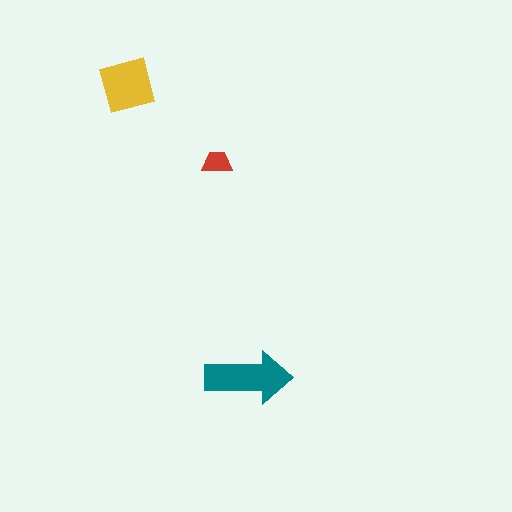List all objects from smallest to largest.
The red trapezoid, the yellow square, the teal arrow.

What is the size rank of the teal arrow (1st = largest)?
1st.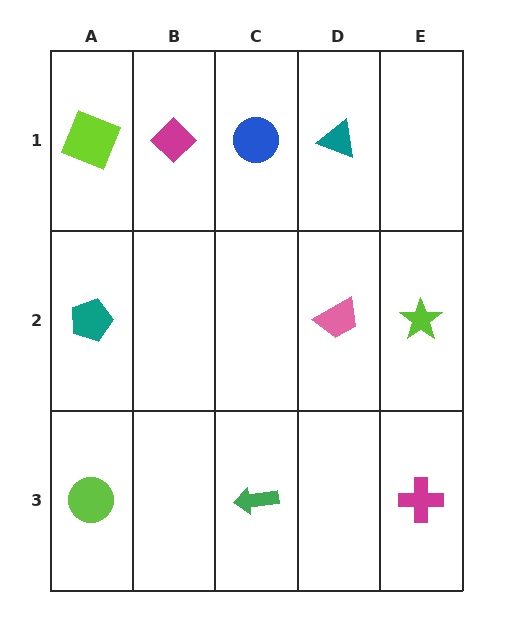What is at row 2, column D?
A pink trapezoid.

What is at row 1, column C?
A blue circle.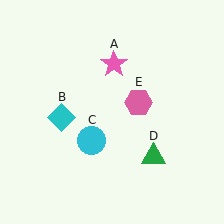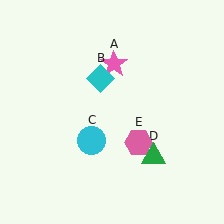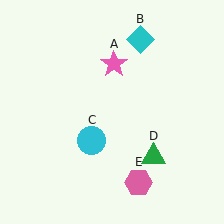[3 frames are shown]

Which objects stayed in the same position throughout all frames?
Pink star (object A) and cyan circle (object C) and green triangle (object D) remained stationary.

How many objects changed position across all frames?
2 objects changed position: cyan diamond (object B), pink hexagon (object E).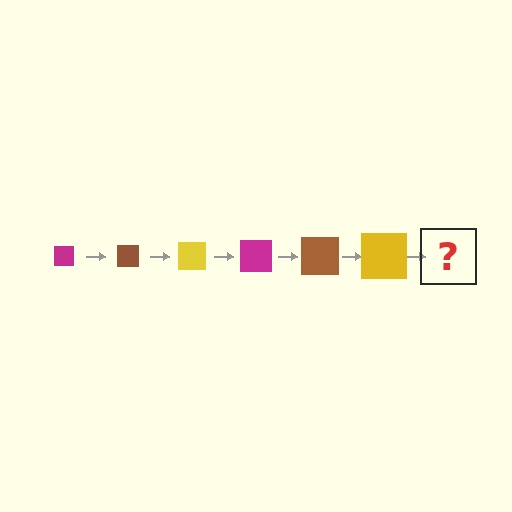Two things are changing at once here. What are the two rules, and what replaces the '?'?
The two rules are that the square grows larger each step and the color cycles through magenta, brown, and yellow. The '?' should be a magenta square, larger than the previous one.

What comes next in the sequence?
The next element should be a magenta square, larger than the previous one.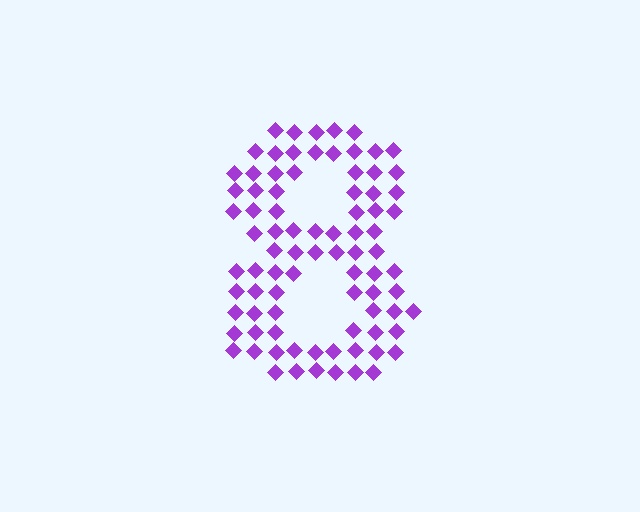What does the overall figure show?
The overall figure shows the digit 8.